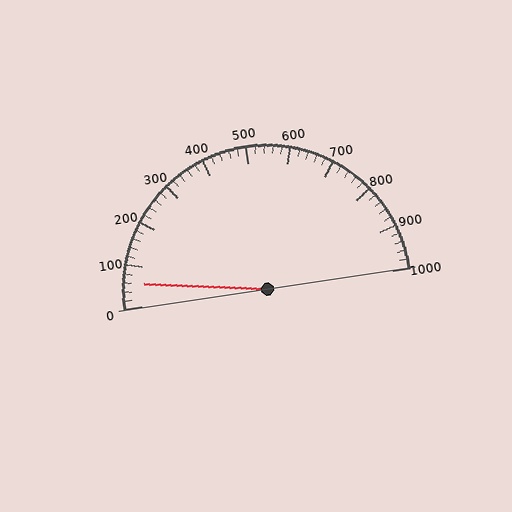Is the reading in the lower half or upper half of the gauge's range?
The reading is in the lower half of the range (0 to 1000).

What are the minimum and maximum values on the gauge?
The gauge ranges from 0 to 1000.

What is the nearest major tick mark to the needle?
The nearest major tick mark is 100.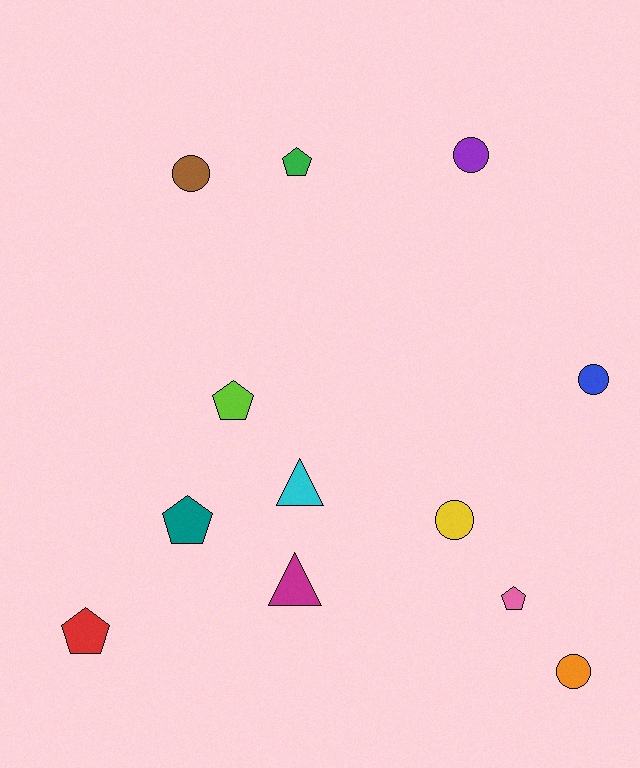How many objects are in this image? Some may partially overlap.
There are 12 objects.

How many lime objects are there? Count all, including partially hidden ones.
There is 1 lime object.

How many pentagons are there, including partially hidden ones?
There are 5 pentagons.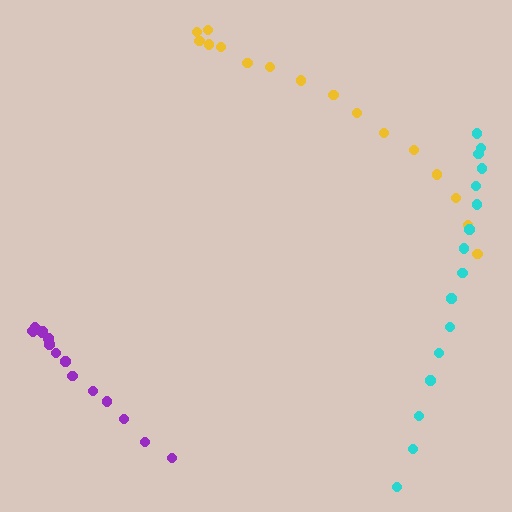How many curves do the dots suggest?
There are 3 distinct paths.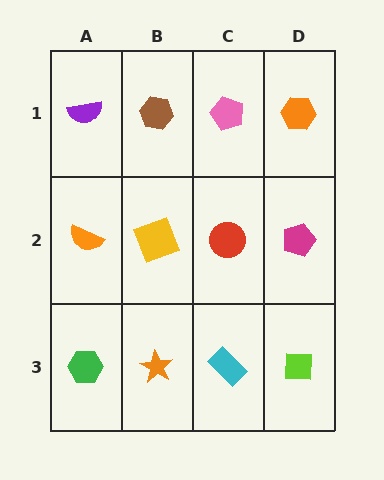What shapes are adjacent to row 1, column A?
An orange semicircle (row 2, column A), a brown hexagon (row 1, column B).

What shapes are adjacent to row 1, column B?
A yellow square (row 2, column B), a purple semicircle (row 1, column A), a pink pentagon (row 1, column C).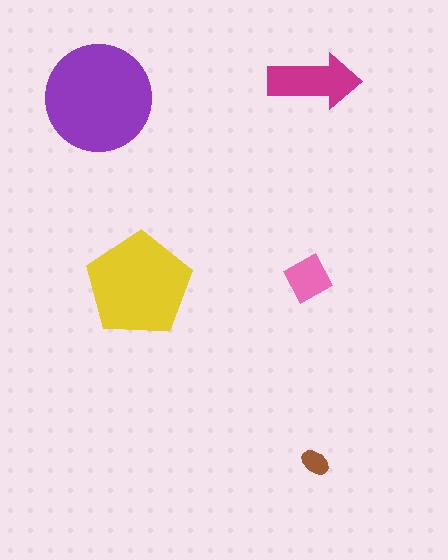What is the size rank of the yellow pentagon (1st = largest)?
2nd.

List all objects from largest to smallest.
The purple circle, the yellow pentagon, the magenta arrow, the pink diamond, the brown ellipse.